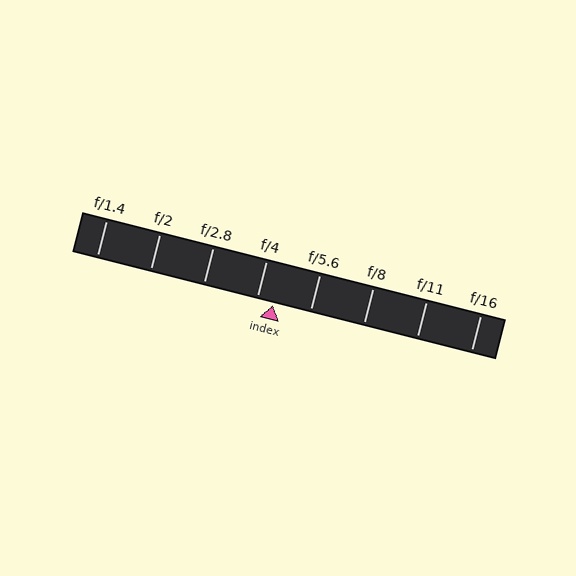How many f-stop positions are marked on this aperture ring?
There are 8 f-stop positions marked.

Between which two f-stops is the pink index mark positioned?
The index mark is between f/4 and f/5.6.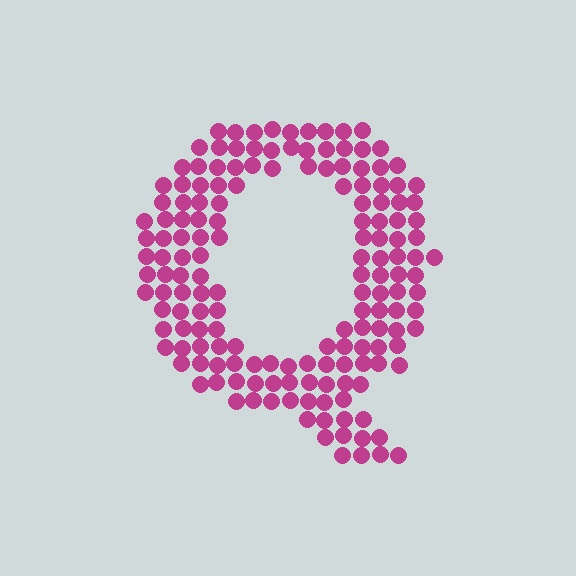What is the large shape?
The large shape is the letter Q.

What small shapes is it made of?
It is made of small circles.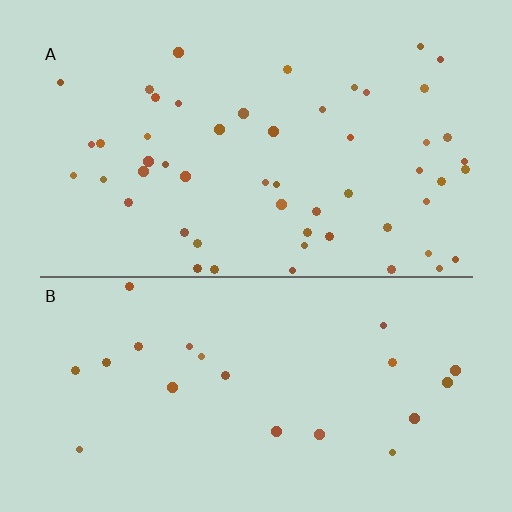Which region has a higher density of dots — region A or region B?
A (the top).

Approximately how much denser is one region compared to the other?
Approximately 2.5× — region A over region B.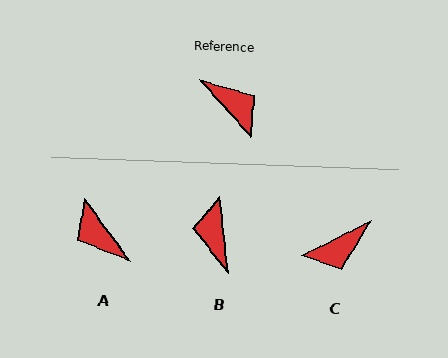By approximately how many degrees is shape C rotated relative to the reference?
Approximately 105 degrees clockwise.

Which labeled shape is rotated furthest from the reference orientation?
A, about 174 degrees away.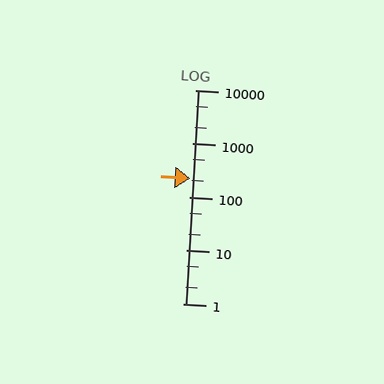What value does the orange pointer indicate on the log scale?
The pointer indicates approximately 220.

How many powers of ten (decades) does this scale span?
The scale spans 4 decades, from 1 to 10000.